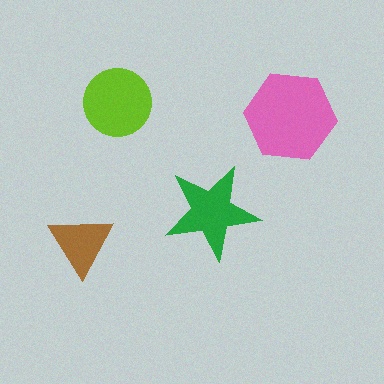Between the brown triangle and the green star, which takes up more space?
The green star.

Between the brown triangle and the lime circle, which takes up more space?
The lime circle.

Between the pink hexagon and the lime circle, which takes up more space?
The pink hexagon.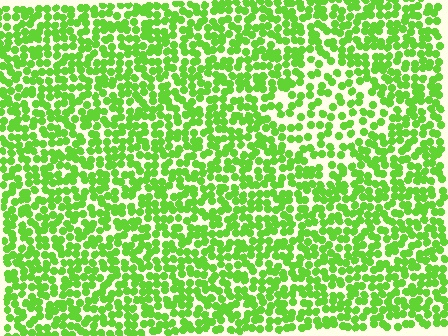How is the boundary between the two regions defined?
The boundary is defined by a change in element density (approximately 1.7x ratio). All elements are the same color, size, and shape.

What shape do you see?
I see a diamond.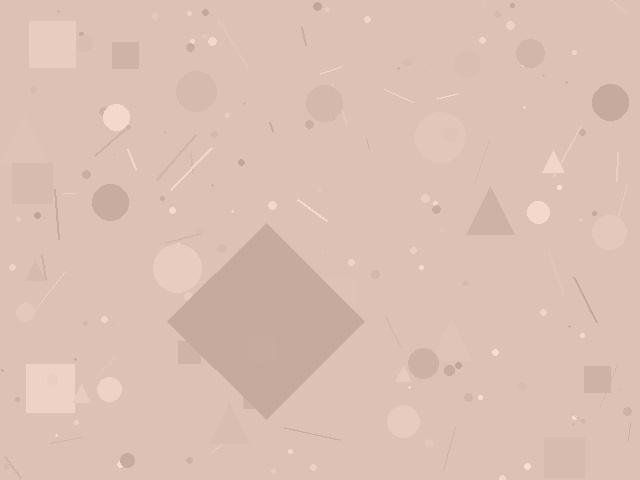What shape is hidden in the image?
A diamond is hidden in the image.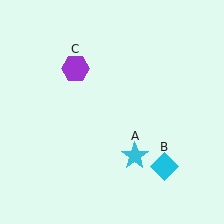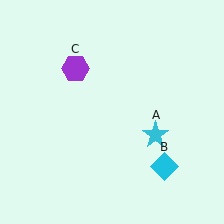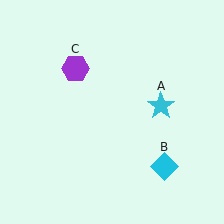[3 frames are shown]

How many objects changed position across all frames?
1 object changed position: cyan star (object A).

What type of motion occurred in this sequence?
The cyan star (object A) rotated counterclockwise around the center of the scene.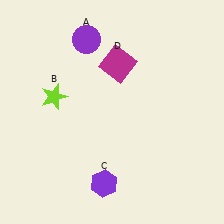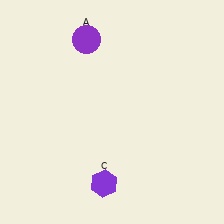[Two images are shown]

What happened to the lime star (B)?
The lime star (B) was removed in Image 2. It was in the top-left area of Image 1.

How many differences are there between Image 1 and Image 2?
There are 2 differences between the two images.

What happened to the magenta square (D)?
The magenta square (D) was removed in Image 2. It was in the top-right area of Image 1.